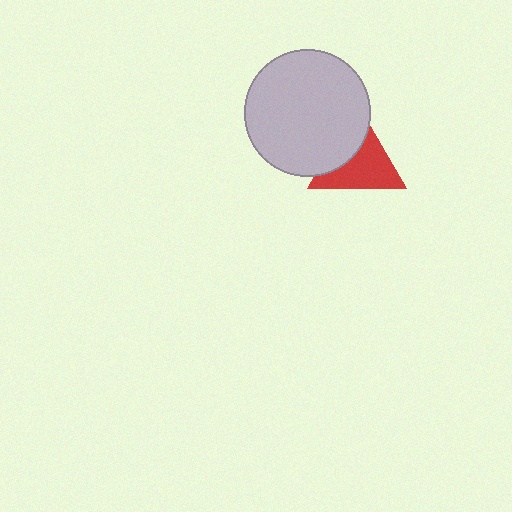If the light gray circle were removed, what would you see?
You would see the complete red triangle.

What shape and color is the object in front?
The object in front is a light gray circle.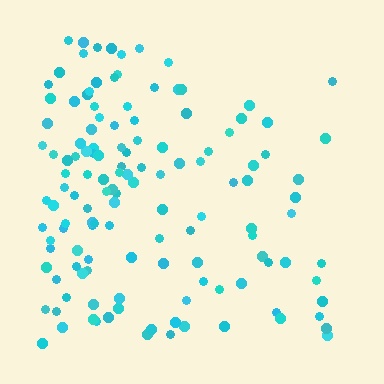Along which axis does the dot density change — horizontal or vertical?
Horizontal.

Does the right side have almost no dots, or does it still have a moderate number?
Still a moderate number, just noticeably fewer than the left.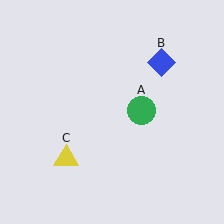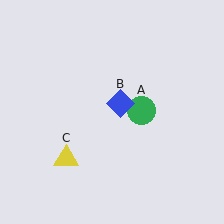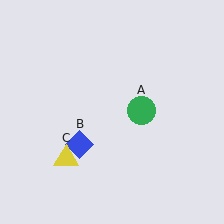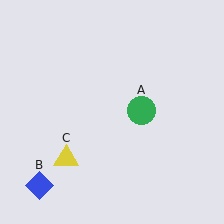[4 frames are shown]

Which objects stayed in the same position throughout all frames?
Green circle (object A) and yellow triangle (object C) remained stationary.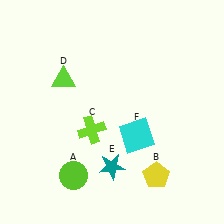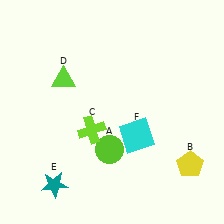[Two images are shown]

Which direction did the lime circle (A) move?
The lime circle (A) moved right.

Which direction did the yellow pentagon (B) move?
The yellow pentagon (B) moved right.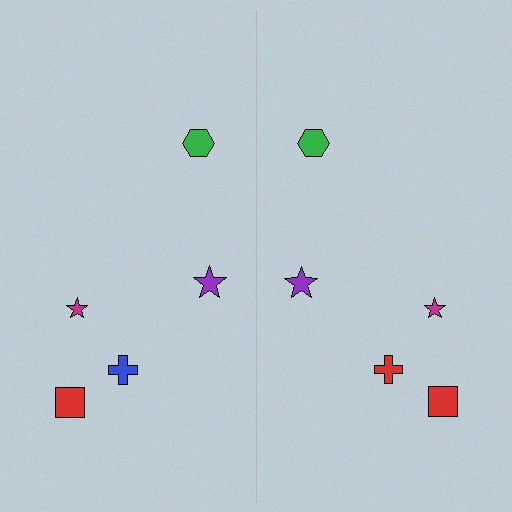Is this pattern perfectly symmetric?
No, the pattern is not perfectly symmetric. The red cross on the right side breaks the symmetry — its mirror counterpart is blue.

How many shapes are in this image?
There are 10 shapes in this image.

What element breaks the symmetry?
The red cross on the right side breaks the symmetry — its mirror counterpart is blue.